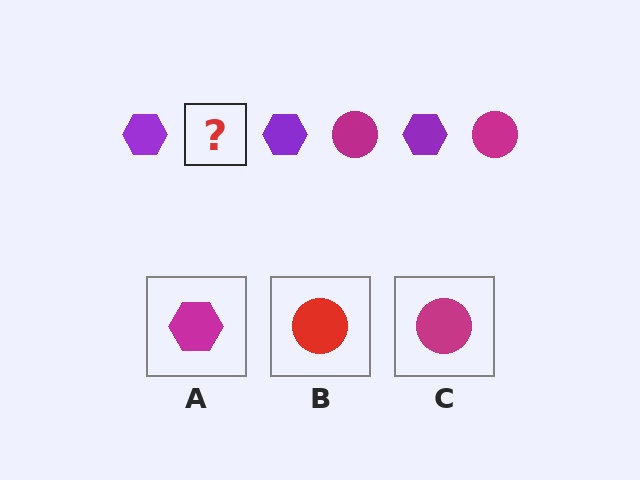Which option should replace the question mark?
Option C.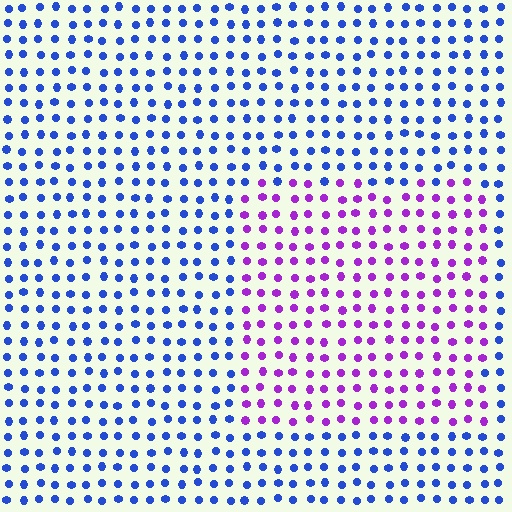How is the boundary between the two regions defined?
The boundary is defined purely by a slight shift in hue (about 59 degrees). Spacing, size, and orientation are identical on both sides.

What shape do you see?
I see a rectangle.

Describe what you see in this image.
The image is filled with small blue elements in a uniform arrangement. A rectangle-shaped region is visible where the elements are tinted to a slightly different hue, forming a subtle color boundary.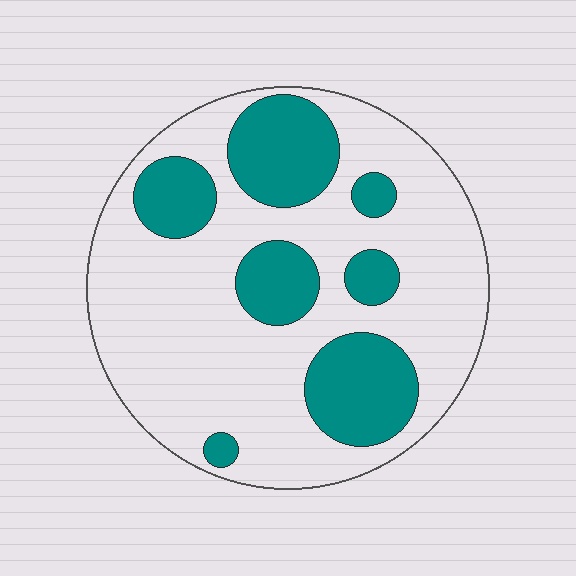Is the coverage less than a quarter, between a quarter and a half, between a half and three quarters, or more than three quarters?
Between a quarter and a half.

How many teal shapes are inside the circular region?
7.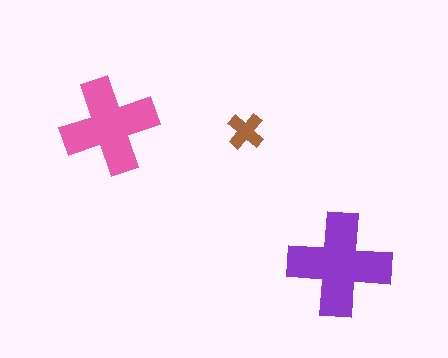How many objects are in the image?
There are 3 objects in the image.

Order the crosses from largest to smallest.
the purple one, the pink one, the brown one.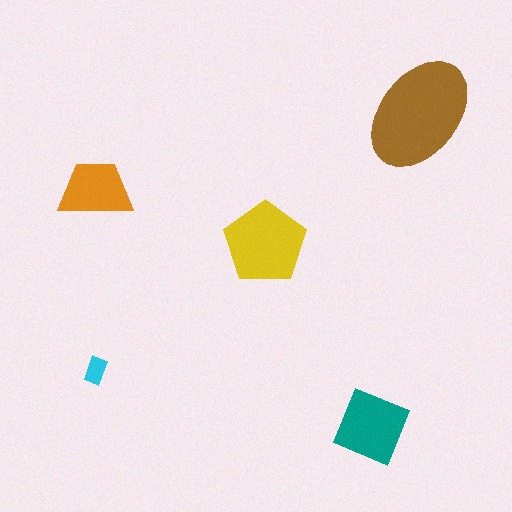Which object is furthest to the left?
The orange trapezoid is leftmost.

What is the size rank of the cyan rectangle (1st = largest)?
5th.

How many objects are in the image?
There are 5 objects in the image.